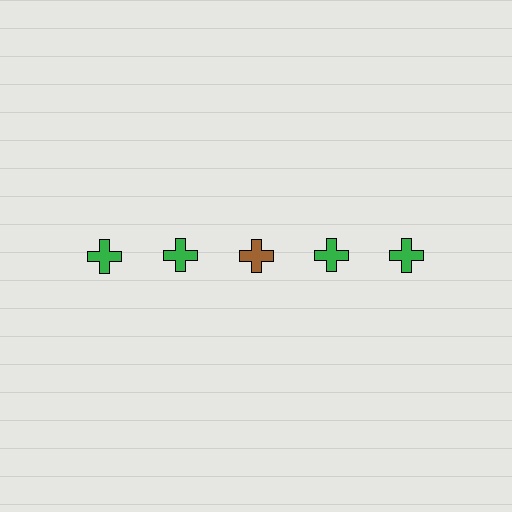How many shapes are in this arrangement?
There are 5 shapes arranged in a grid pattern.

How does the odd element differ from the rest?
It has a different color: brown instead of green.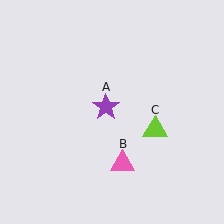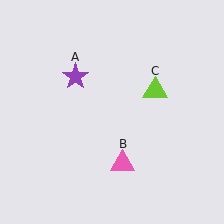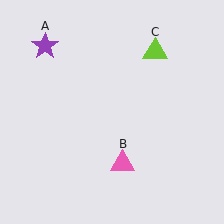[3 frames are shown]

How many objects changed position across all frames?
2 objects changed position: purple star (object A), lime triangle (object C).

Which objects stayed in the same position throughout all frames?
Pink triangle (object B) remained stationary.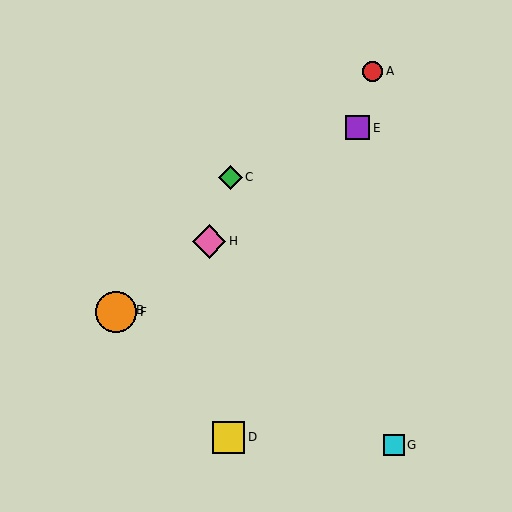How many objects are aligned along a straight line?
4 objects (B, E, F, H) are aligned along a straight line.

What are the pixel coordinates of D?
Object D is at (229, 437).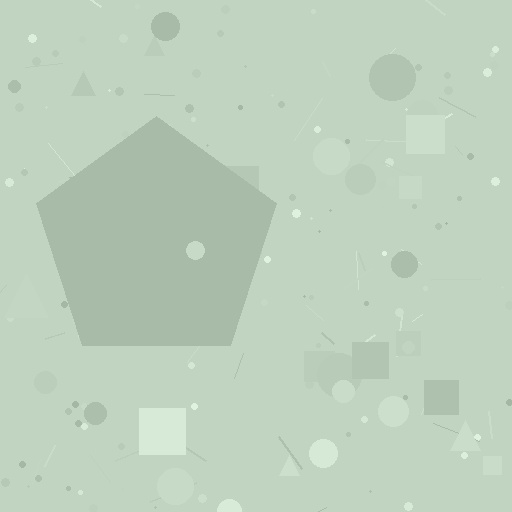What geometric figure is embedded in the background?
A pentagon is embedded in the background.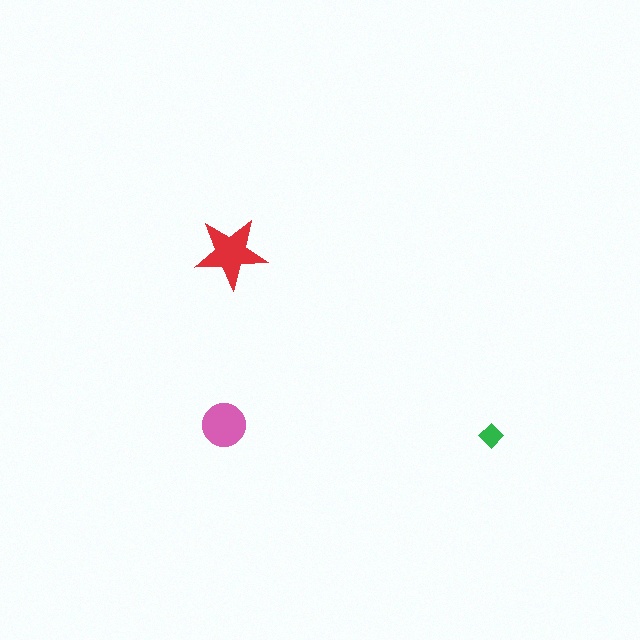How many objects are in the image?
There are 3 objects in the image.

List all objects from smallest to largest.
The green diamond, the pink circle, the red star.